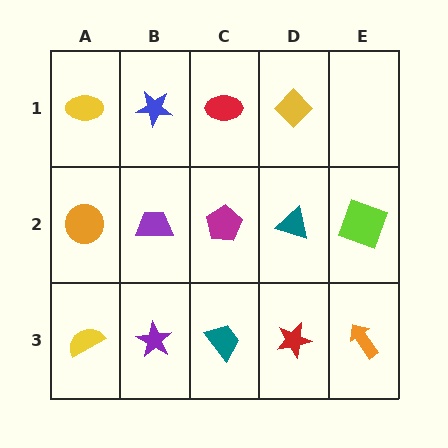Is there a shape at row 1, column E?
No, that cell is empty.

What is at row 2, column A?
An orange circle.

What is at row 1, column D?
A yellow diamond.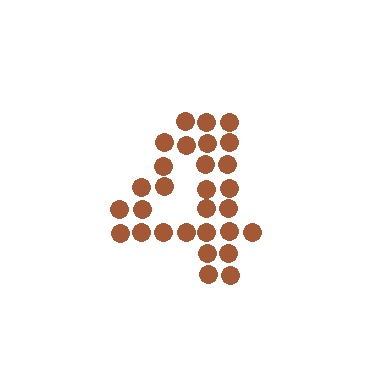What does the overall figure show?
The overall figure shows the digit 4.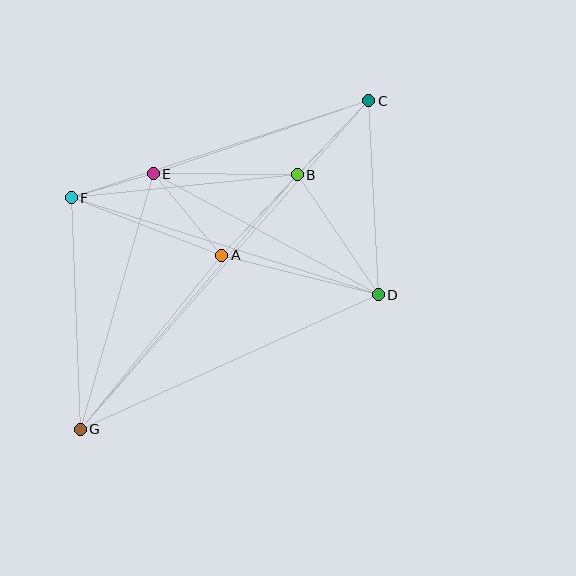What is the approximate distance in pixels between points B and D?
The distance between B and D is approximately 145 pixels.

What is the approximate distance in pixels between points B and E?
The distance between B and E is approximately 144 pixels.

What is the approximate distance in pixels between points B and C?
The distance between B and C is approximately 103 pixels.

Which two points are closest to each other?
Points E and F are closest to each other.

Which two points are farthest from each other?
Points C and G are farthest from each other.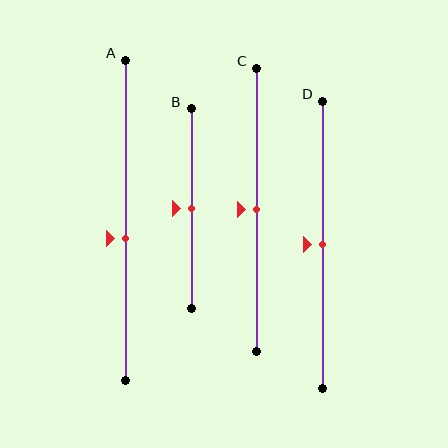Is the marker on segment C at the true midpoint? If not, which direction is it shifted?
Yes, the marker on segment C is at the true midpoint.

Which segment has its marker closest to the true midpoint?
Segment B has its marker closest to the true midpoint.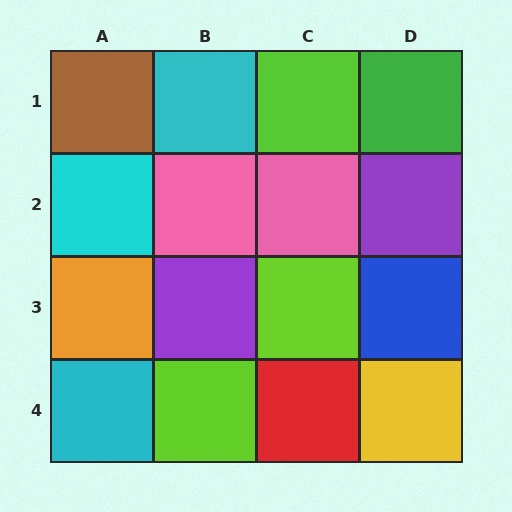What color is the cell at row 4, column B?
Lime.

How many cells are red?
1 cell is red.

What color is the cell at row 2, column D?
Purple.